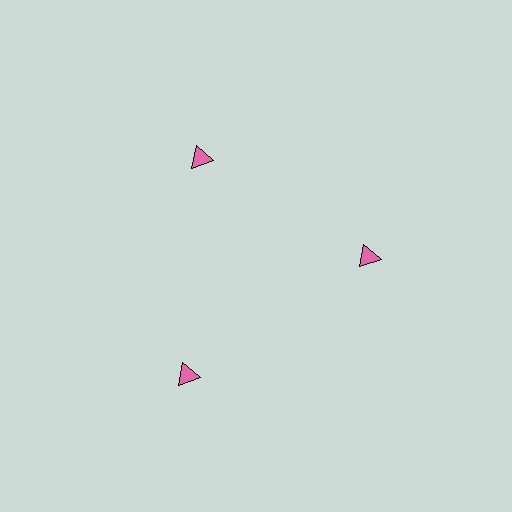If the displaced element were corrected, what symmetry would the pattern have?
It would have 3-fold rotational symmetry — the pattern would map onto itself every 120 degrees.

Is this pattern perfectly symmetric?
No. The 3 pink triangles are arranged in a ring, but one element near the 7 o'clock position is pushed outward from the center, breaking the 3-fold rotational symmetry.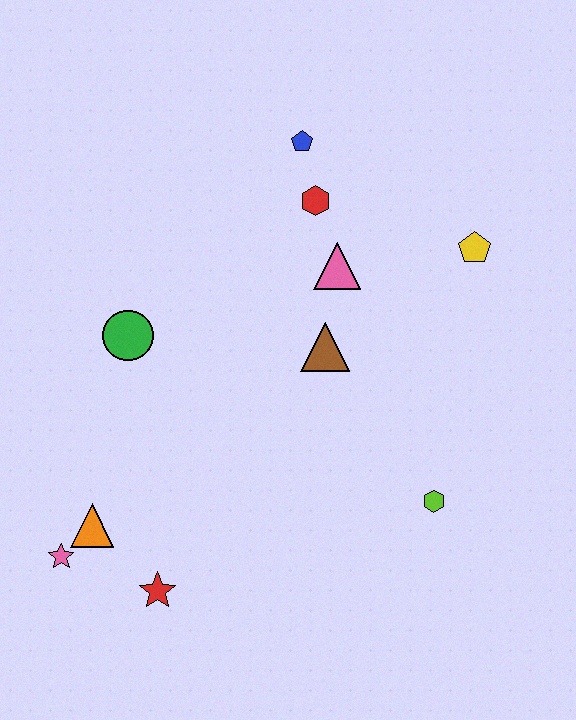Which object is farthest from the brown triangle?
The pink star is farthest from the brown triangle.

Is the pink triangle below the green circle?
No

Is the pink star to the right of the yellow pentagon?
No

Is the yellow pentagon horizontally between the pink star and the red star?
No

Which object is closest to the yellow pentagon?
The pink triangle is closest to the yellow pentagon.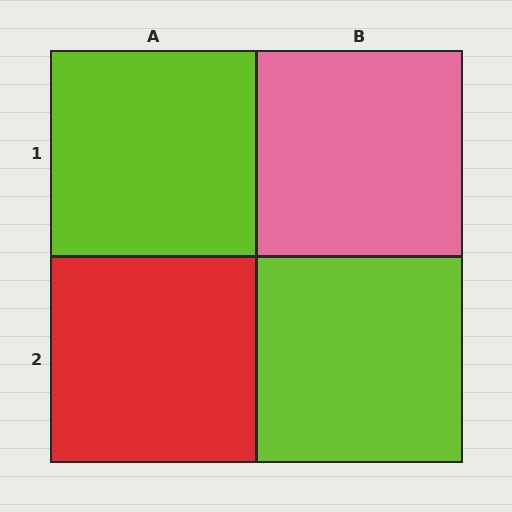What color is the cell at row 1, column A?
Lime.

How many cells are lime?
2 cells are lime.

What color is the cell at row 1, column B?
Pink.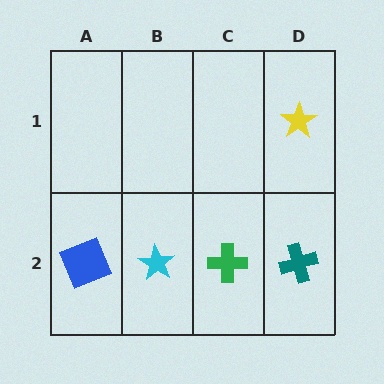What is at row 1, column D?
A yellow star.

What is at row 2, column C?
A green cross.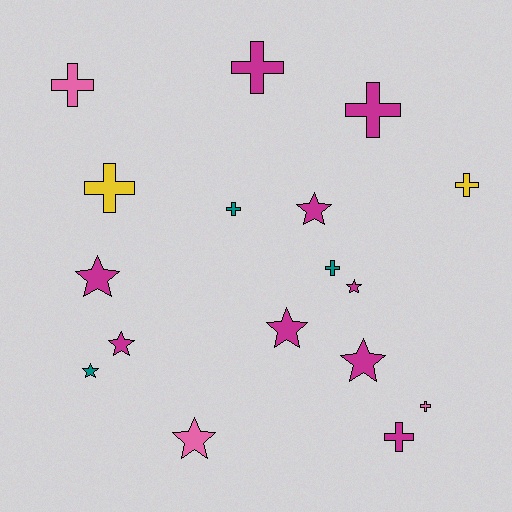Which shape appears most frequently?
Cross, with 9 objects.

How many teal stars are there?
There is 1 teal star.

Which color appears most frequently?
Magenta, with 9 objects.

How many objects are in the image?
There are 17 objects.